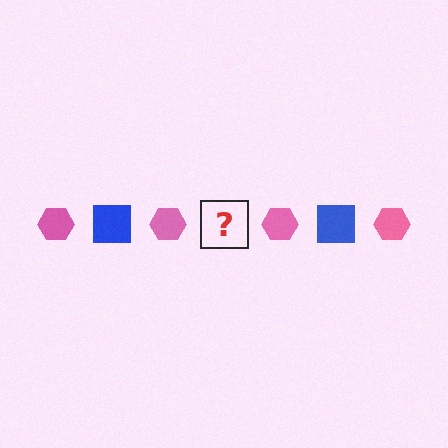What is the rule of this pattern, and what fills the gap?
The rule is that the pattern alternates between pink hexagon and blue square. The gap should be filled with a blue square.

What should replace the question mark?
The question mark should be replaced with a blue square.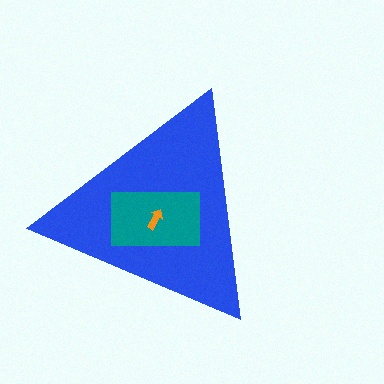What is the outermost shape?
The blue triangle.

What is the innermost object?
The orange arrow.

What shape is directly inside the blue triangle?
The teal rectangle.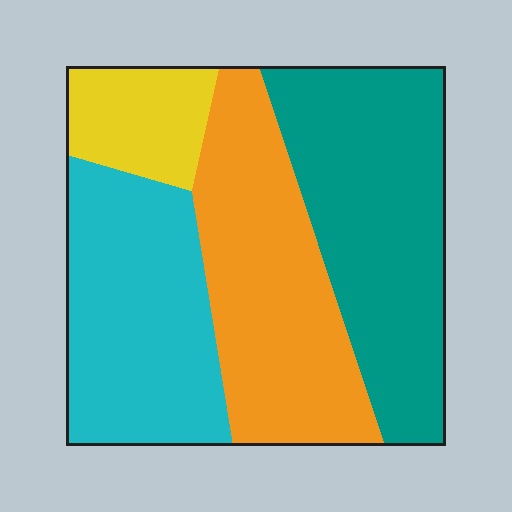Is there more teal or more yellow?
Teal.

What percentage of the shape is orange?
Orange covers roughly 30% of the shape.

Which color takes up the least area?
Yellow, at roughly 10%.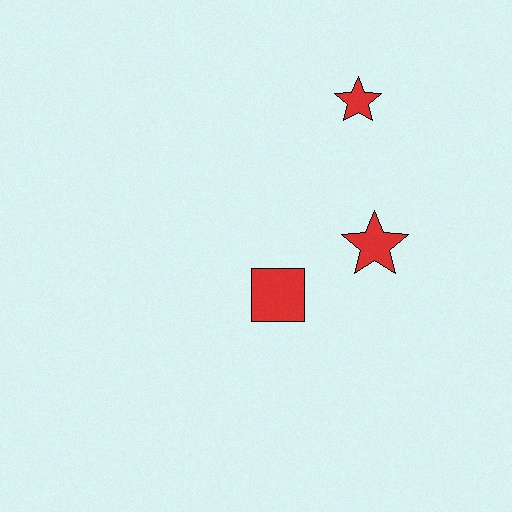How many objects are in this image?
There are 3 objects.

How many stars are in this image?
There are 2 stars.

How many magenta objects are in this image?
There are no magenta objects.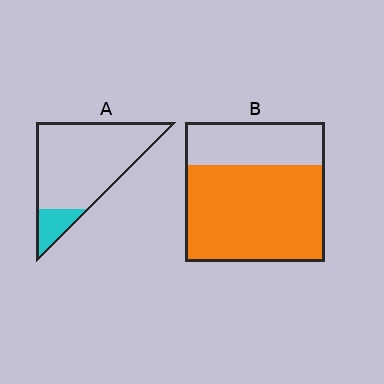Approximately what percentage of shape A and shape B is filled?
A is approximately 15% and B is approximately 70%.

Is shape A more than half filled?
No.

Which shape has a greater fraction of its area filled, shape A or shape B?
Shape B.